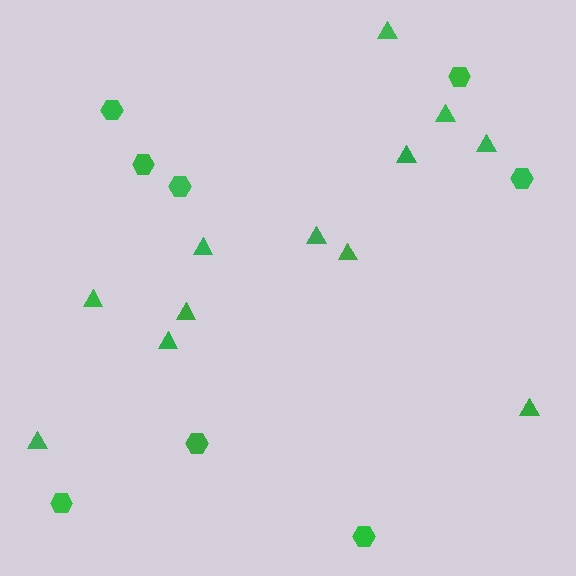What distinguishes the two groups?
There are 2 groups: one group of triangles (12) and one group of hexagons (8).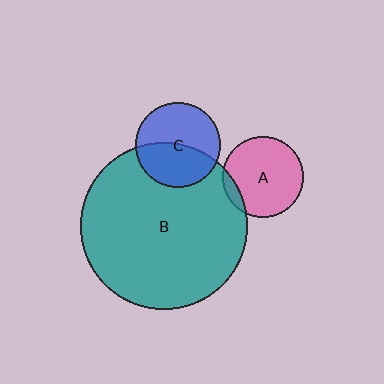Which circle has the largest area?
Circle B (teal).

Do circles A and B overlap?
Yes.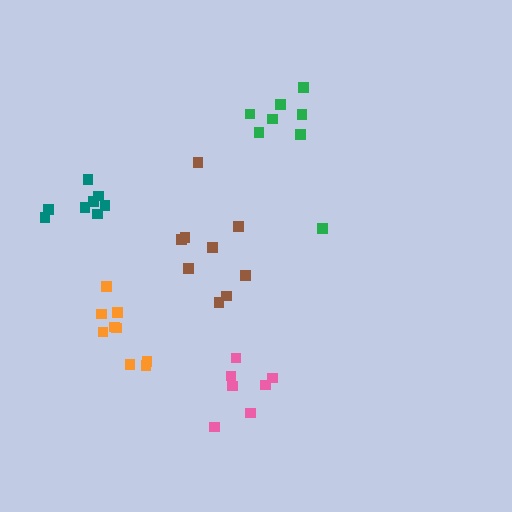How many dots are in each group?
Group 1: 9 dots, Group 2: 9 dots, Group 3: 8 dots, Group 4: 8 dots, Group 5: 7 dots (41 total).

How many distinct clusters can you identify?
There are 5 distinct clusters.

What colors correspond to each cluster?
The clusters are colored: orange, brown, green, teal, pink.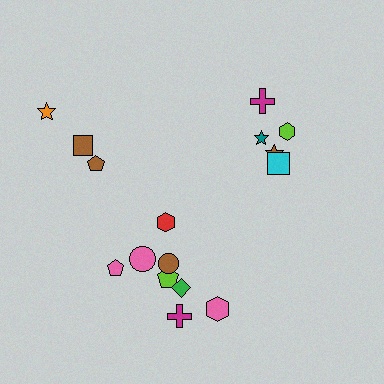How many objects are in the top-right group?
There are 5 objects.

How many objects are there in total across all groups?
There are 16 objects.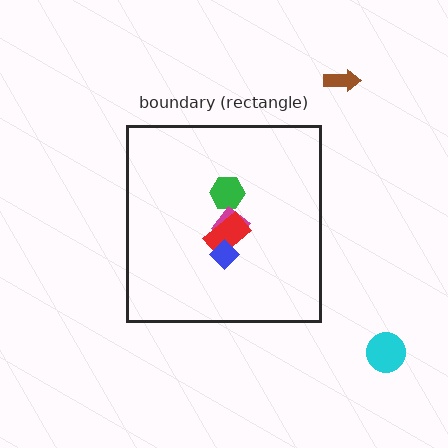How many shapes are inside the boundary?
4 inside, 2 outside.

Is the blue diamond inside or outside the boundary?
Inside.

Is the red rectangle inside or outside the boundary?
Inside.